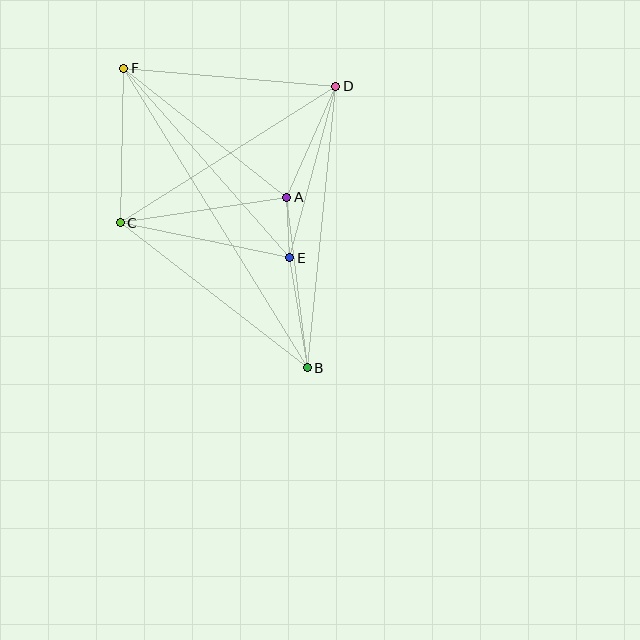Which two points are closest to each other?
Points A and E are closest to each other.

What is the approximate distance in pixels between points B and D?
The distance between B and D is approximately 283 pixels.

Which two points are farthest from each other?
Points B and F are farthest from each other.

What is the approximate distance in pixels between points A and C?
The distance between A and C is approximately 169 pixels.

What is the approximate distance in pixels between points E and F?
The distance between E and F is approximately 252 pixels.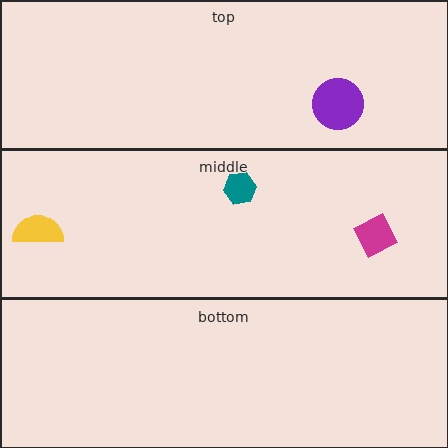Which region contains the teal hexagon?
The middle region.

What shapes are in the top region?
The purple circle.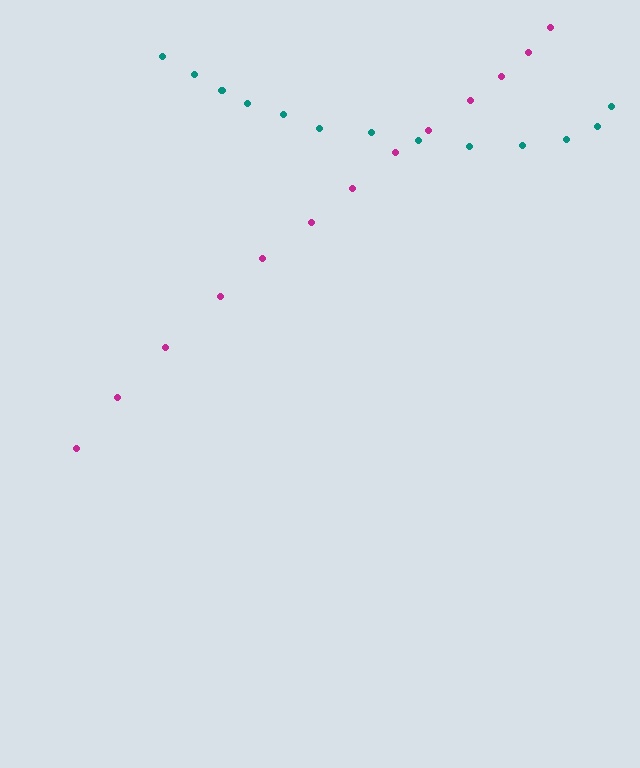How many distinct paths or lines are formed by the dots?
There are 2 distinct paths.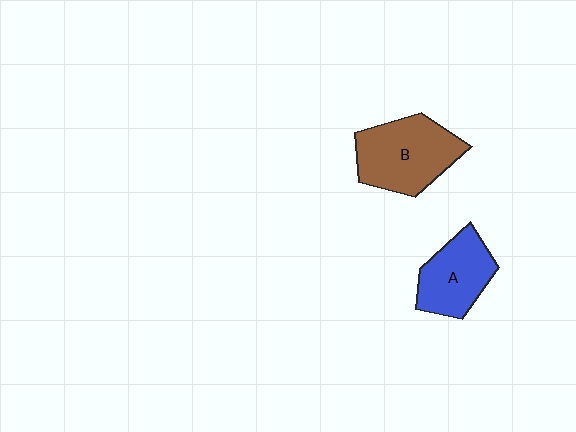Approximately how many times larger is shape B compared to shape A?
Approximately 1.3 times.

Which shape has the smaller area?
Shape A (blue).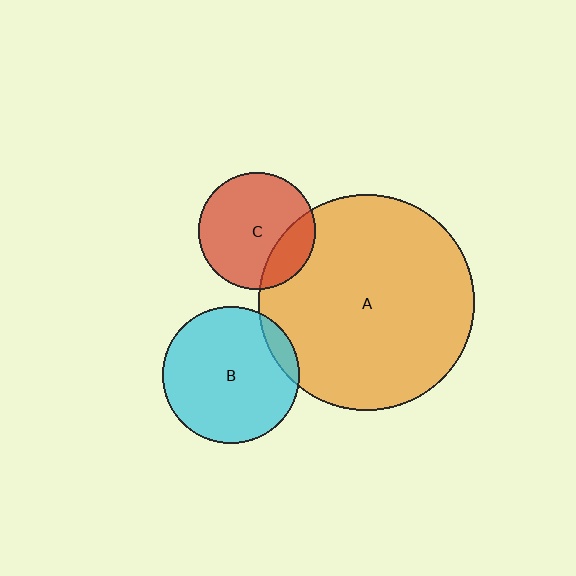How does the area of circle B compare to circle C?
Approximately 1.4 times.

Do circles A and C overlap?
Yes.